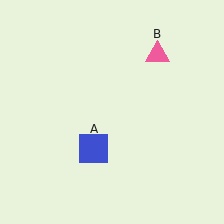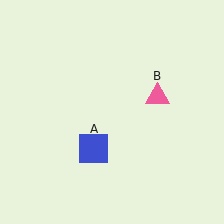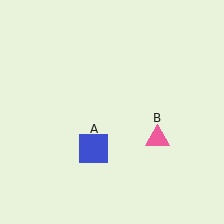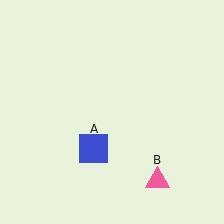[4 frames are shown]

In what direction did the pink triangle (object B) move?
The pink triangle (object B) moved down.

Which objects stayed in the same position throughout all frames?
Blue square (object A) remained stationary.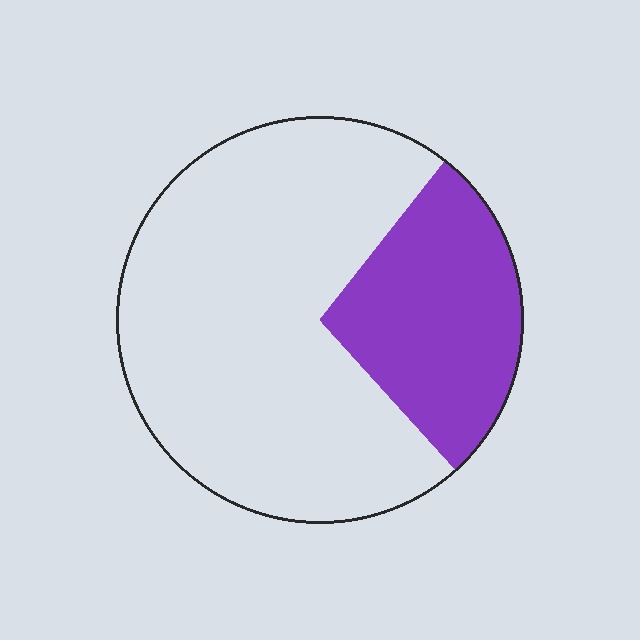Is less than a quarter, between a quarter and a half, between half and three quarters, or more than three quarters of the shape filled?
Between a quarter and a half.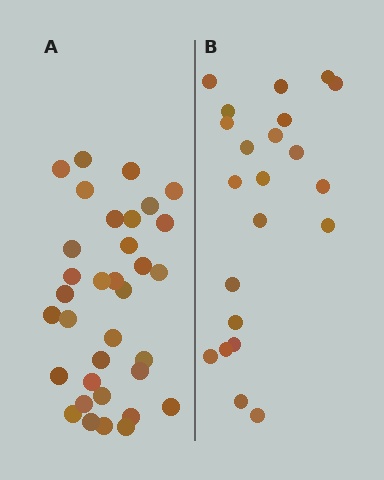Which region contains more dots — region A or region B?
Region A (the left region) has more dots.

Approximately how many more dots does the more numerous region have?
Region A has roughly 12 or so more dots than region B.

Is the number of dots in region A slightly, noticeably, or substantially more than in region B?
Region A has substantially more. The ratio is roughly 1.5 to 1.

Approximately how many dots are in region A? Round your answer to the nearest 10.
About 30 dots. (The exact count is 34, which rounds to 30.)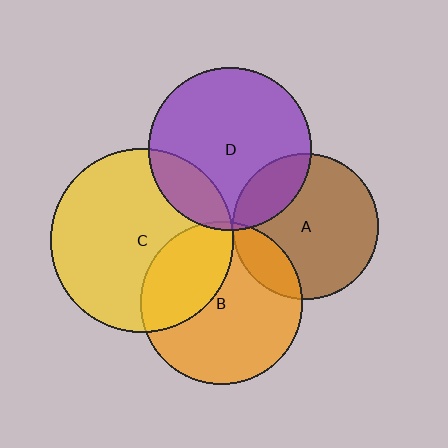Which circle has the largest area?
Circle C (yellow).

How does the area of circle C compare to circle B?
Approximately 1.3 times.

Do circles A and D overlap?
Yes.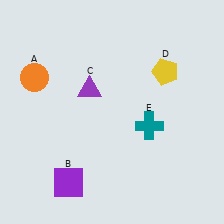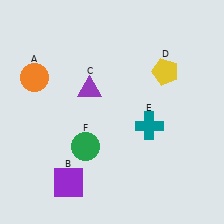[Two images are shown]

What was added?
A green circle (F) was added in Image 2.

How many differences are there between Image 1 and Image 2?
There is 1 difference between the two images.